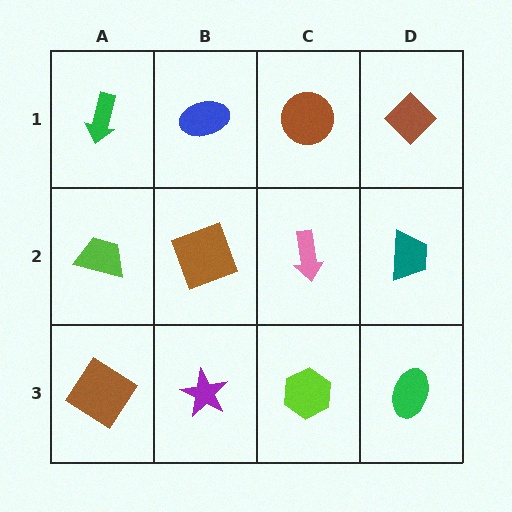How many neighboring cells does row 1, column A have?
2.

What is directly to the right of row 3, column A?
A purple star.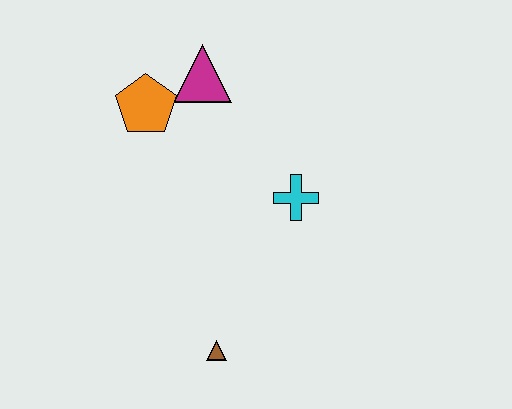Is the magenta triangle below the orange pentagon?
No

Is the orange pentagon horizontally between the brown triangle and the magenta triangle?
No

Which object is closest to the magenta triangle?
The orange pentagon is closest to the magenta triangle.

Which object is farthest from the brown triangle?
The magenta triangle is farthest from the brown triangle.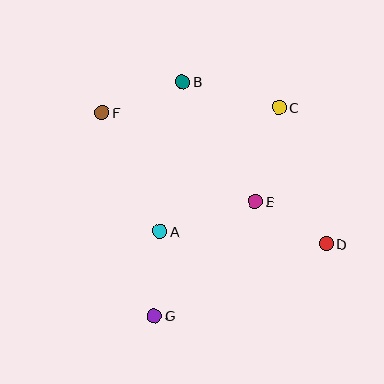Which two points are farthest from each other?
Points D and F are farthest from each other.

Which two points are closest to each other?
Points D and E are closest to each other.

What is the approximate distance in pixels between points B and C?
The distance between B and C is approximately 100 pixels.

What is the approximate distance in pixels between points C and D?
The distance between C and D is approximately 144 pixels.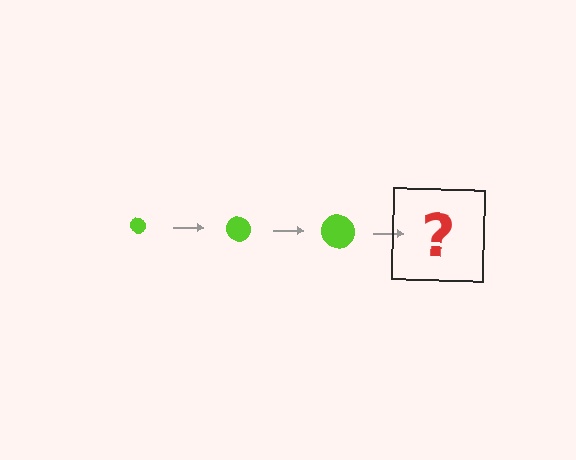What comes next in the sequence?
The next element should be a lime circle, larger than the previous one.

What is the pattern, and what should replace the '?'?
The pattern is that the circle gets progressively larger each step. The '?' should be a lime circle, larger than the previous one.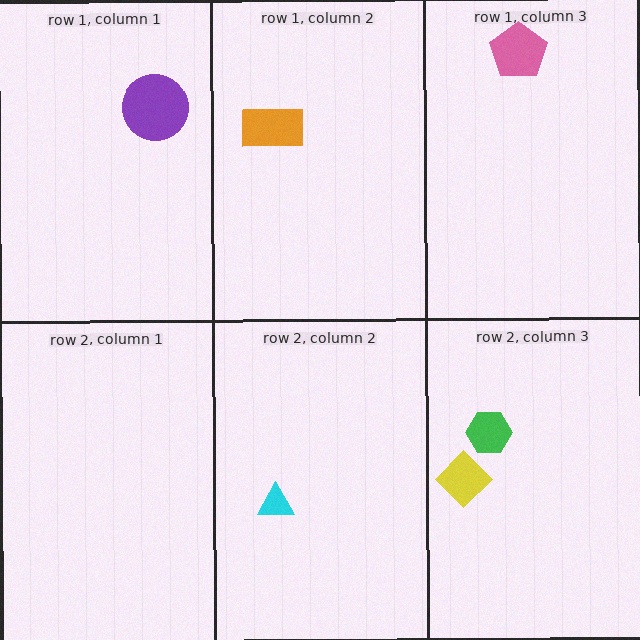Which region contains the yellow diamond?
The row 2, column 3 region.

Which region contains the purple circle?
The row 1, column 1 region.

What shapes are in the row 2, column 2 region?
The cyan triangle.